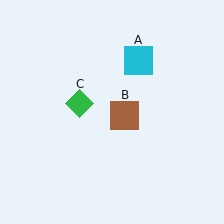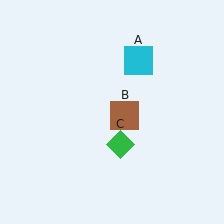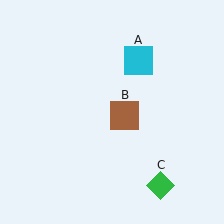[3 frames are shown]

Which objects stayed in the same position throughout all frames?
Cyan square (object A) and brown square (object B) remained stationary.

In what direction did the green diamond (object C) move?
The green diamond (object C) moved down and to the right.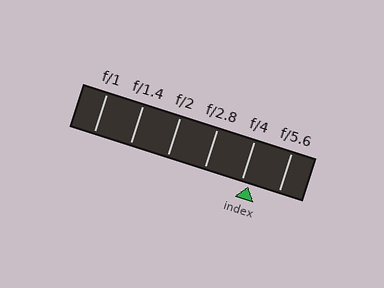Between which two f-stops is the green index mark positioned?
The index mark is between f/4 and f/5.6.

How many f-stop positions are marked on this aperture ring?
There are 6 f-stop positions marked.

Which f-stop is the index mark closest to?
The index mark is closest to f/4.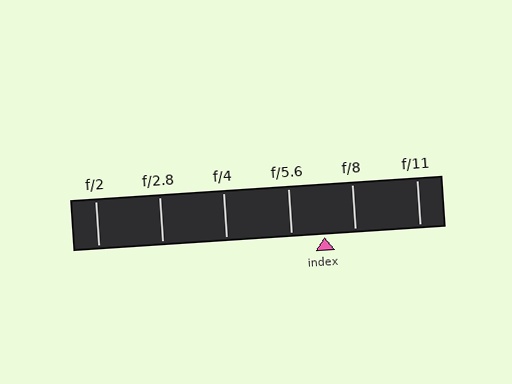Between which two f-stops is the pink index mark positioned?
The index mark is between f/5.6 and f/8.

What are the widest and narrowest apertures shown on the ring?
The widest aperture shown is f/2 and the narrowest is f/11.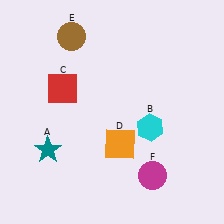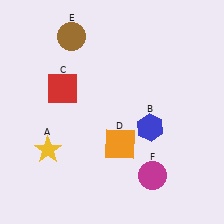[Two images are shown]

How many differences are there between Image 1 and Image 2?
There are 2 differences between the two images.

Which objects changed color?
A changed from teal to yellow. B changed from cyan to blue.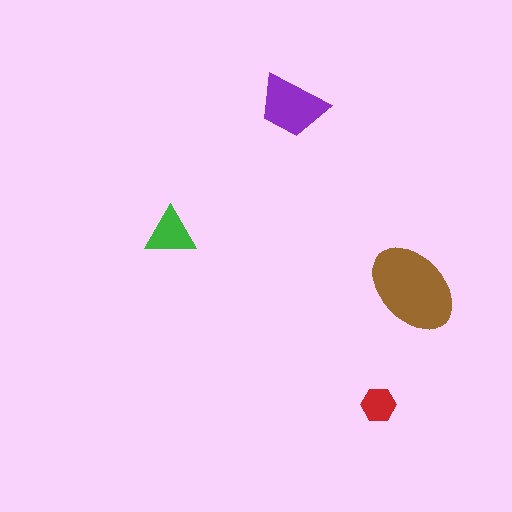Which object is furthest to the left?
The green triangle is leftmost.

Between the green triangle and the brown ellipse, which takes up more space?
The brown ellipse.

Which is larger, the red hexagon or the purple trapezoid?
The purple trapezoid.